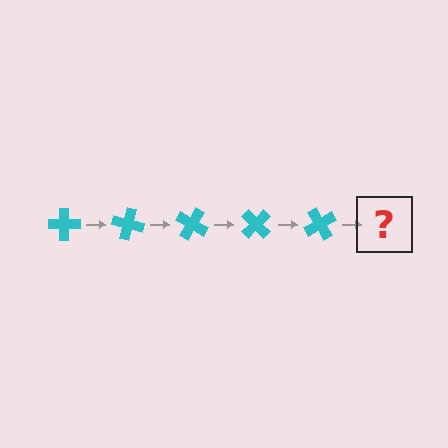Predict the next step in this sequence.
The next step is a cyan cross rotated 75 degrees.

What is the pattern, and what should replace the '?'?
The pattern is that the cross rotates 15 degrees each step. The '?' should be a cyan cross rotated 75 degrees.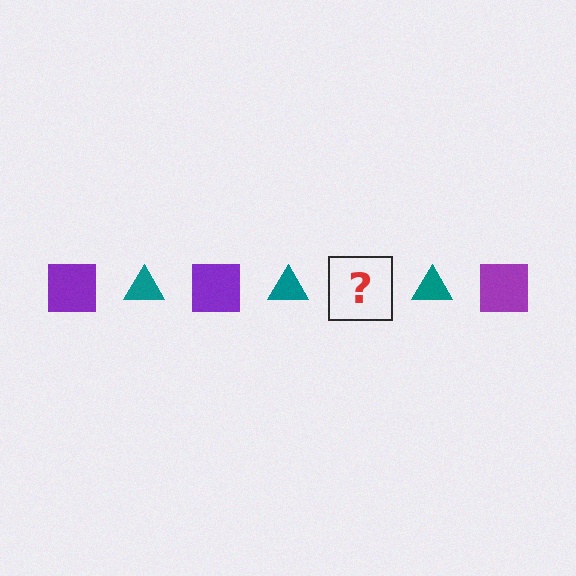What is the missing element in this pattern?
The missing element is a purple square.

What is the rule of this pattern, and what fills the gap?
The rule is that the pattern alternates between purple square and teal triangle. The gap should be filled with a purple square.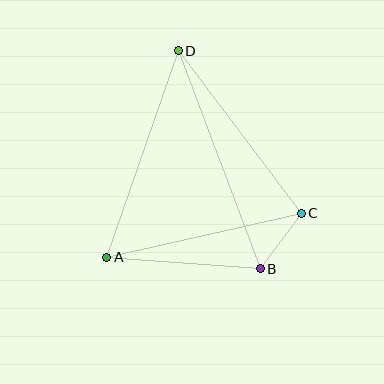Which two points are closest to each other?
Points B and C are closest to each other.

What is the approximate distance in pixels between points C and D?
The distance between C and D is approximately 204 pixels.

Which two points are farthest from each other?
Points B and D are farthest from each other.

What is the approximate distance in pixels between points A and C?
The distance between A and C is approximately 199 pixels.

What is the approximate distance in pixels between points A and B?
The distance between A and B is approximately 154 pixels.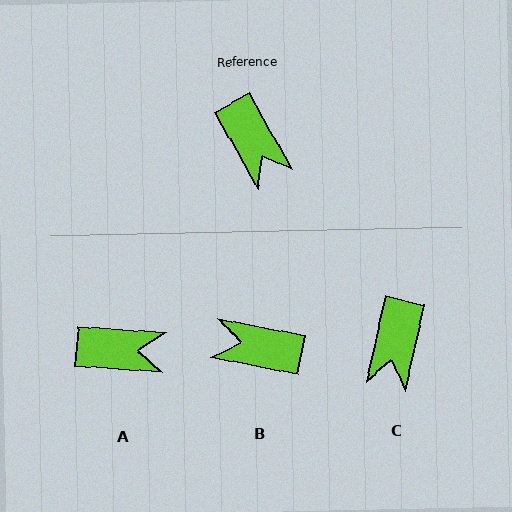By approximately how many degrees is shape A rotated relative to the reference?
Approximately 56 degrees counter-clockwise.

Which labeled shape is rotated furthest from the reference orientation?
B, about 130 degrees away.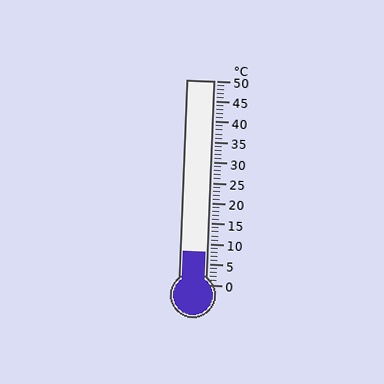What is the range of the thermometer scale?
The thermometer scale ranges from 0°C to 50°C.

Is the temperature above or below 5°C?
The temperature is above 5°C.